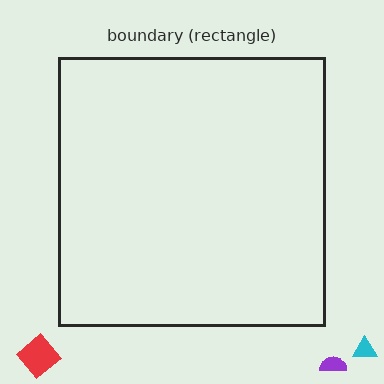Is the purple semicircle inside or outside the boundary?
Outside.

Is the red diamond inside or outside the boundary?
Outside.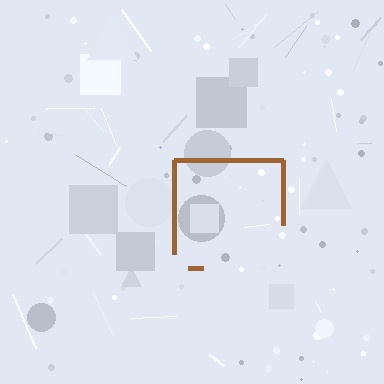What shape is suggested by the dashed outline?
The dashed outline suggests a square.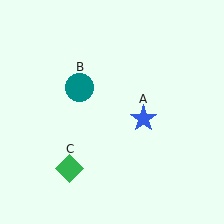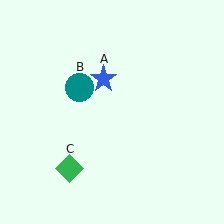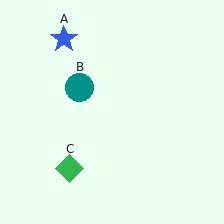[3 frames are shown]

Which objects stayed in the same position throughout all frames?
Teal circle (object B) and green diamond (object C) remained stationary.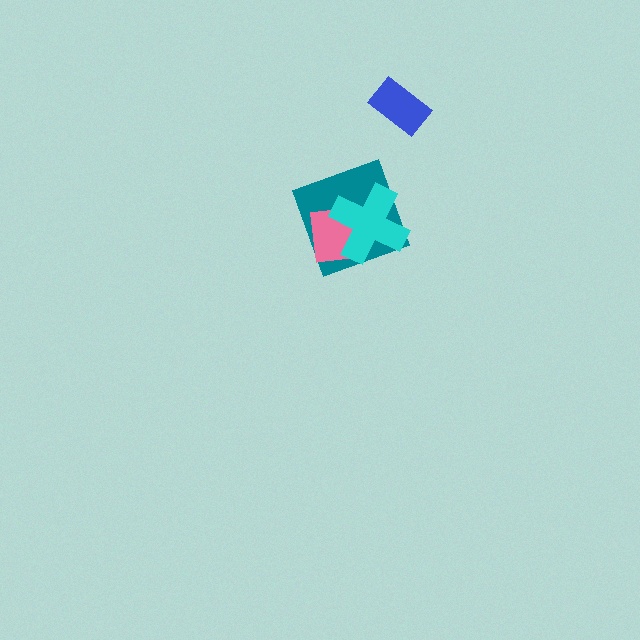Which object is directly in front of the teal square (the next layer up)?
The pink square is directly in front of the teal square.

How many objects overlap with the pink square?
2 objects overlap with the pink square.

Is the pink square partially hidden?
Yes, it is partially covered by another shape.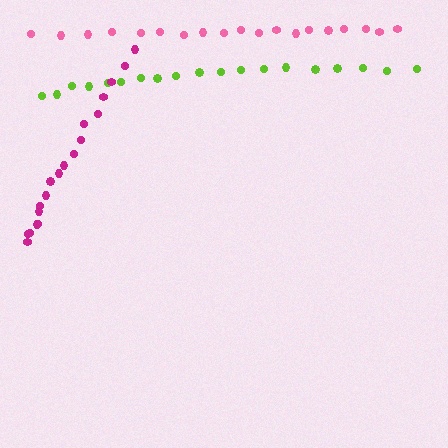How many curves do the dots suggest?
There are 3 distinct paths.